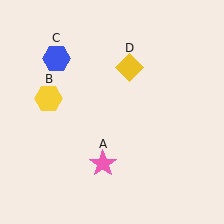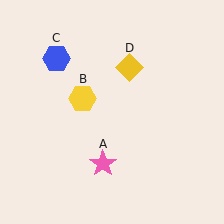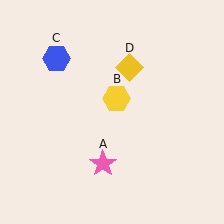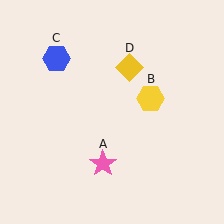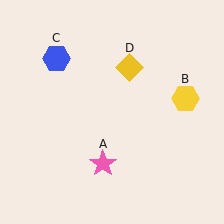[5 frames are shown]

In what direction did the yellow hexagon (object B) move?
The yellow hexagon (object B) moved right.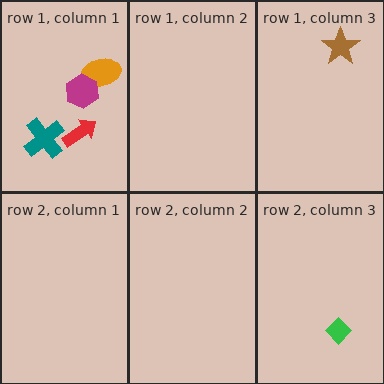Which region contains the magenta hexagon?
The row 1, column 1 region.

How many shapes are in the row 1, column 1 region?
4.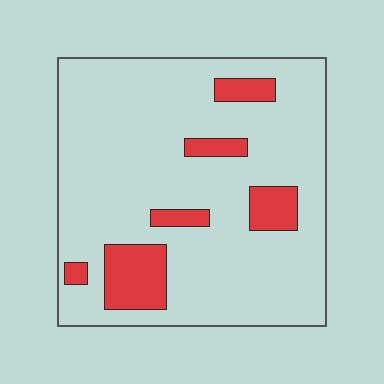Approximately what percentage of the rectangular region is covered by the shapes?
Approximately 15%.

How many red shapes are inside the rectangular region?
6.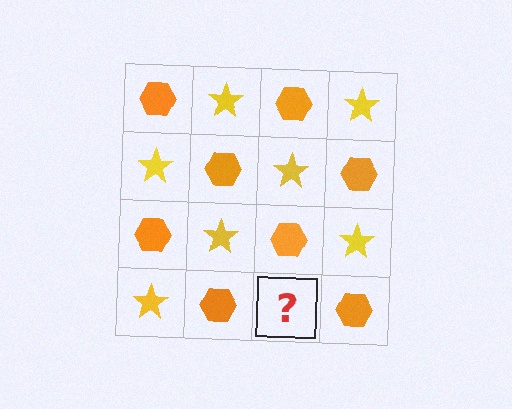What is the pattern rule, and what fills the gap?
The rule is that it alternates orange hexagon and yellow star in a checkerboard pattern. The gap should be filled with a yellow star.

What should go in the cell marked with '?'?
The missing cell should contain a yellow star.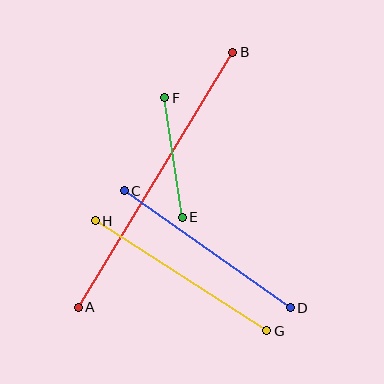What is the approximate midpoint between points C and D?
The midpoint is at approximately (207, 249) pixels.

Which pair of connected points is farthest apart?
Points A and B are farthest apart.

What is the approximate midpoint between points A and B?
The midpoint is at approximately (155, 180) pixels.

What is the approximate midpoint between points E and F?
The midpoint is at approximately (173, 157) pixels.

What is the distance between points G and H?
The distance is approximately 204 pixels.